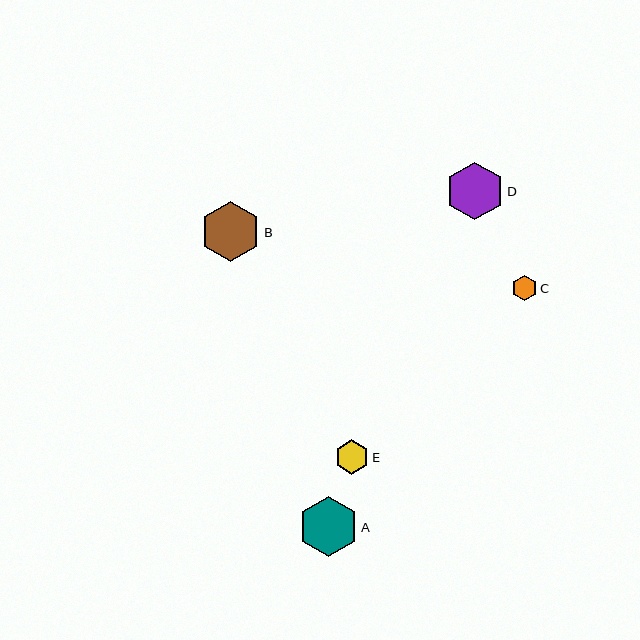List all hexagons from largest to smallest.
From largest to smallest: B, A, D, E, C.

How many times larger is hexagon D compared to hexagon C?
Hexagon D is approximately 2.3 times the size of hexagon C.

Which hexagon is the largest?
Hexagon B is the largest with a size of approximately 60 pixels.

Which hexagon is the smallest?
Hexagon C is the smallest with a size of approximately 25 pixels.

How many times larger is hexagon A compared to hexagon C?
Hexagon A is approximately 2.4 times the size of hexagon C.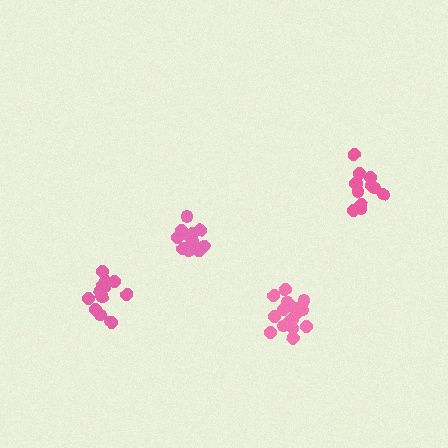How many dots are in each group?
Group 1: 12 dots, Group 2: 14 dots, Group 3: 18 dots, Group 4: 15 dots (59 total).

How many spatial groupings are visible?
There are 4 spatial groupings.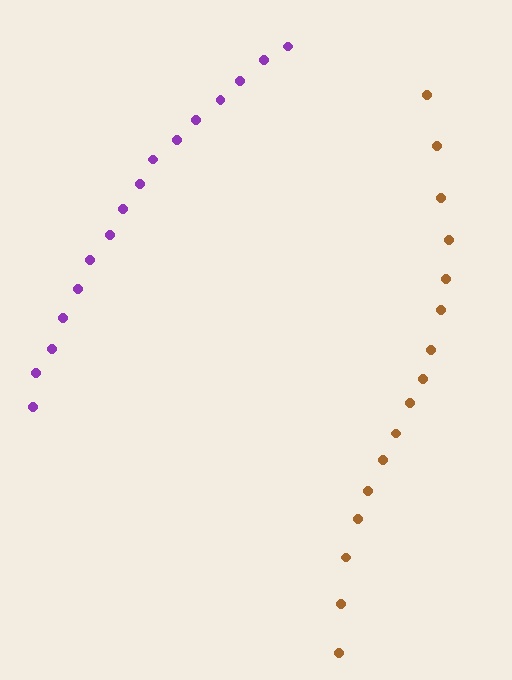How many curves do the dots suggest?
There are 2 distinct paths.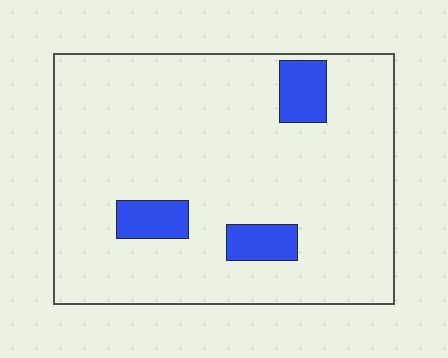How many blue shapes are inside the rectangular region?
3.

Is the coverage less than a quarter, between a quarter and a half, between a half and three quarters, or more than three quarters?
Less than a quarter.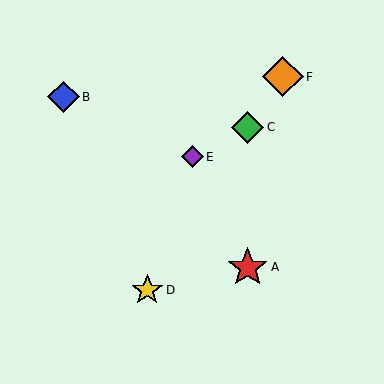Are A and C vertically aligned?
Yes, both are at x≈248.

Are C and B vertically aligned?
No, C is at x≈248 and B is at x≈63.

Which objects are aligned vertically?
Objects A, C are aligned vertically.